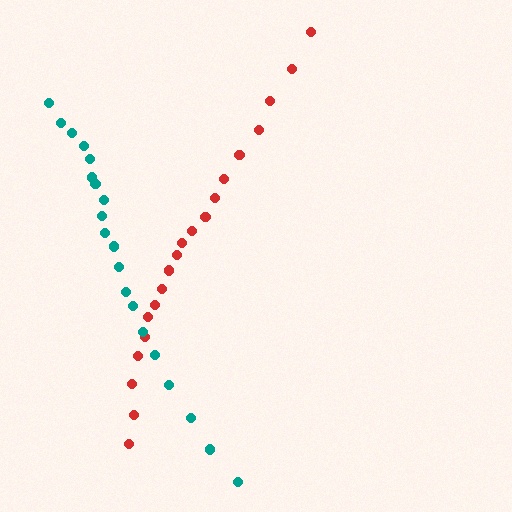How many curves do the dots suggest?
There are 2 distinct paths.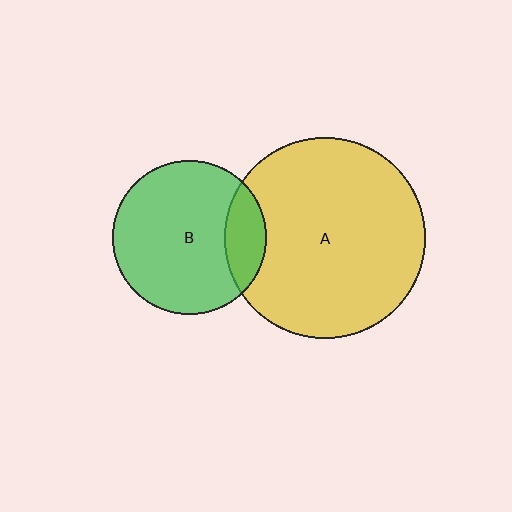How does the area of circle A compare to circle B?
Approximately 1.7 times.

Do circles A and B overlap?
Yes.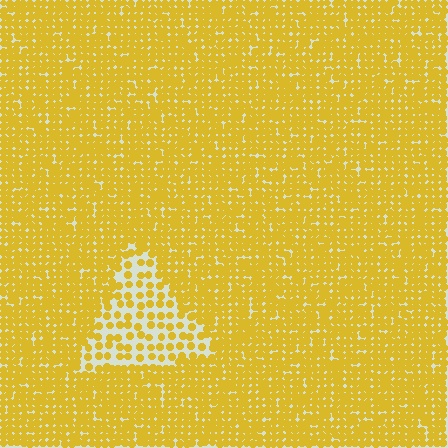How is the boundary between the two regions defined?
The boundary is defined by a change in element density (approximately 2.3x ratio). All elements are the same color, size, and shape.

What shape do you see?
I see a triangle.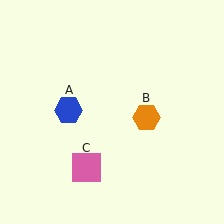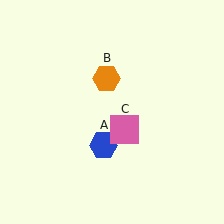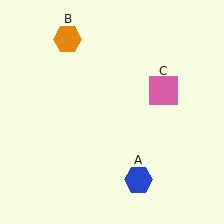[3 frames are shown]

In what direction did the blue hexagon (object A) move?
The blue hexagon (object A) moved down and to the right.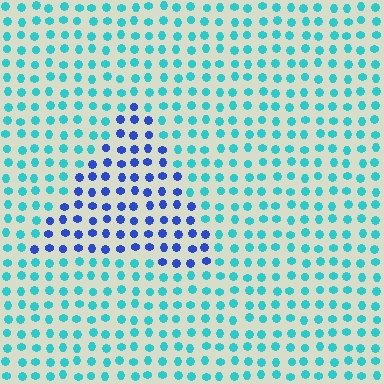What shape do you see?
I see a triangle.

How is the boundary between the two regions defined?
The boundary is defined purely by a slight shift in hue (about 49 degrees). Spacing, size, and orientation are identical on both sides.